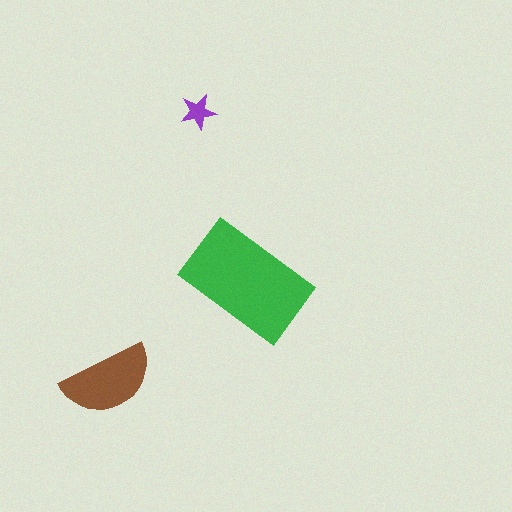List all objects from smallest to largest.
The purple star, the brown semicircle, the green rectangle.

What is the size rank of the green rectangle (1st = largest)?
1st.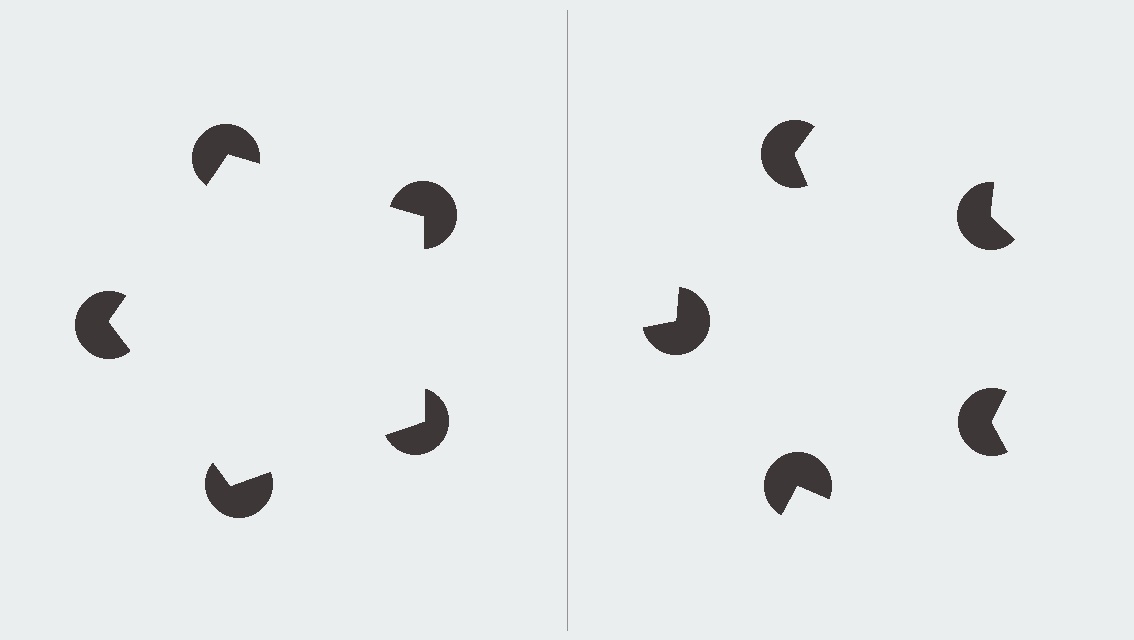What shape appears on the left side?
An illusory pentagon.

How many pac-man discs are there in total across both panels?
10 — 5 on each side.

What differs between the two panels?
The pac-man discs are positioned identically on both sides; only the wedge orientations differ. On the left they align to a pentagon; on the right they are misaligned.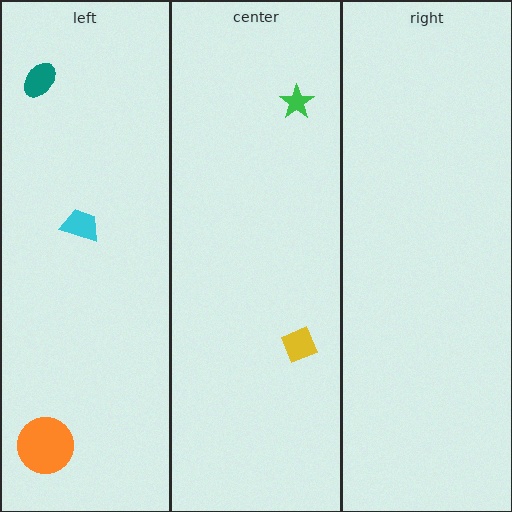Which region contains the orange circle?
The left region.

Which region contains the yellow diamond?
The center region.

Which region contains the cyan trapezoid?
The left region.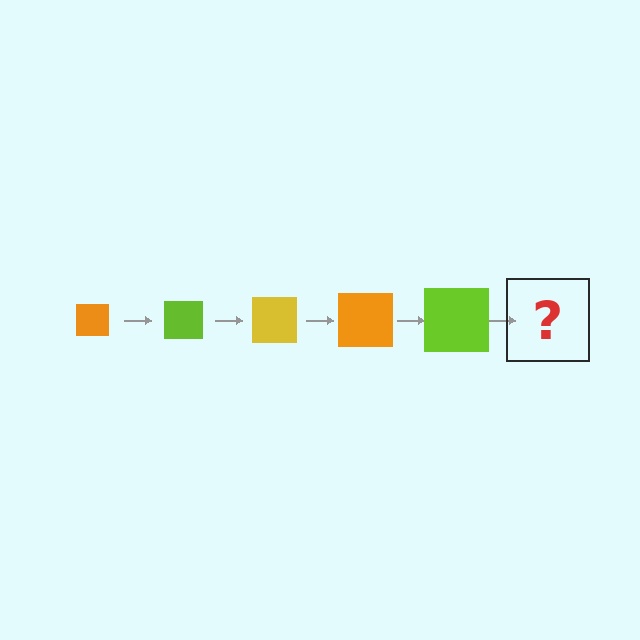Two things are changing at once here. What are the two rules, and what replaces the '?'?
The two rules are that the square grows larger each step and the color cycles through orange, lime, and yellow. The '?' should be a yellow square, larger than the previous one.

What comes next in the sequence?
The next element should be a yellow square, larger than the previous one.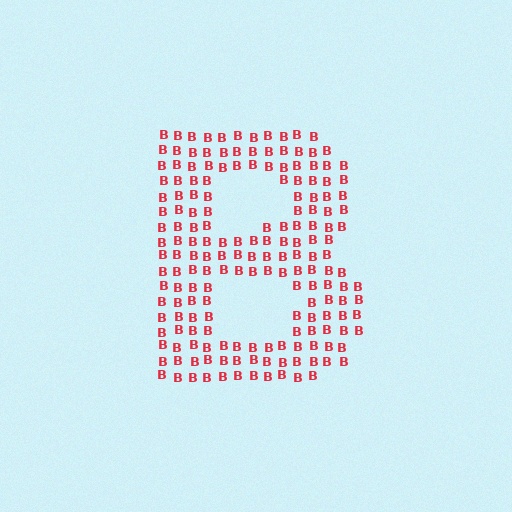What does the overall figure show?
The overall figure shows the letter B.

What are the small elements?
The small elements are letter B's.